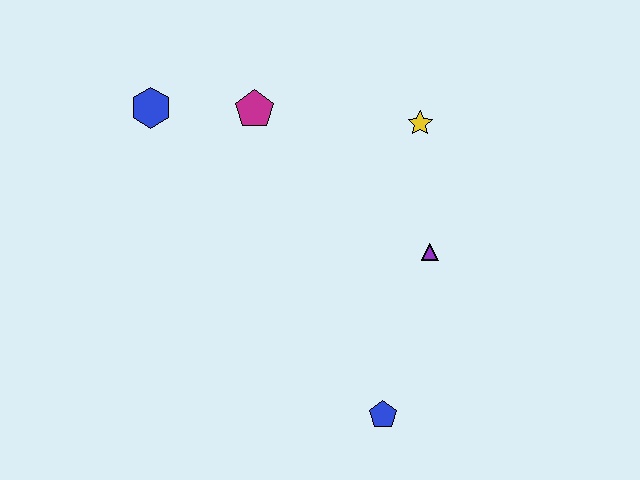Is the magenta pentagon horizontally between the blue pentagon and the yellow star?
No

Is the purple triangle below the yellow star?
Yes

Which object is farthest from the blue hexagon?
The blue pentagon is farthest from the blue hexagon.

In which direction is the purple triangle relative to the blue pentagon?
The purple triangle is above the blue pentagon.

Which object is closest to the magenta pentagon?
The blue hexagon is closest to the magenta pentagon.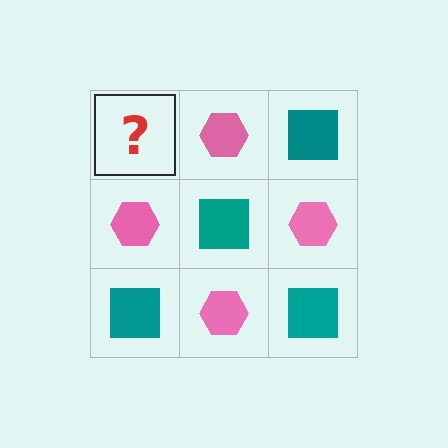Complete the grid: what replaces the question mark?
The question mark should be replaced with a teal square.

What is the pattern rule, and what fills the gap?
The rule is that it alternates teal square and pink hexagon in a checkerboard pattern. The gap should be filled with a teal square.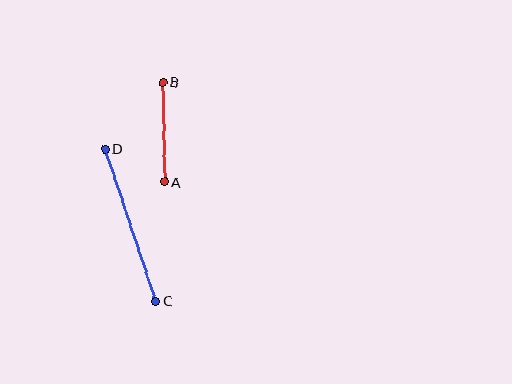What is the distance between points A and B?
The distance is approximately 100 pixels.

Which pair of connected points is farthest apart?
Points C and D are farthest apart.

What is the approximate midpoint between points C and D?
The midpoint is at approximately (130, 225) pixels.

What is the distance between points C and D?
The distance is approximately 160 pixels.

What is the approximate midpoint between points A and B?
The midpoint is at approximately (164, 132) pixels.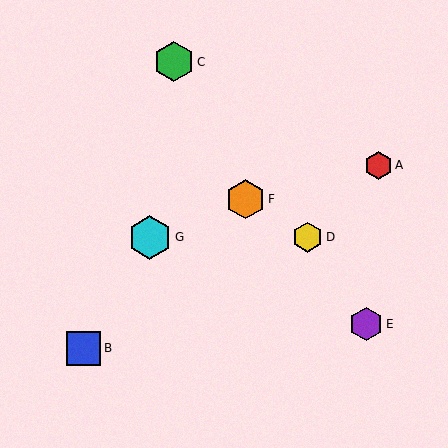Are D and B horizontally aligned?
No, D is at y≈237 and B is at y≈348.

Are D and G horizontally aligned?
Yes, both are at y≈237.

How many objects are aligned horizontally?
2 objects (D, G) are aligned horizontally.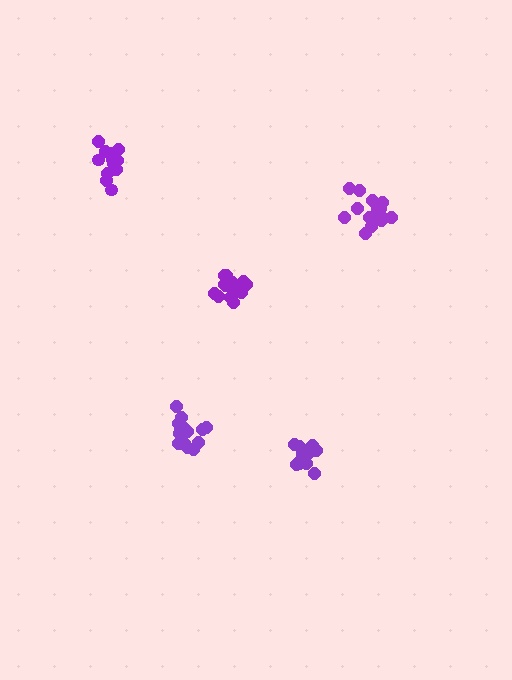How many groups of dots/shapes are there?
There are 5 groups.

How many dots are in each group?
Group 1: 15 dots, Group 2: 15 dots, Group 3: 16 dots, Group 4: 15 dots, Group 5: 12 dots (73 total).